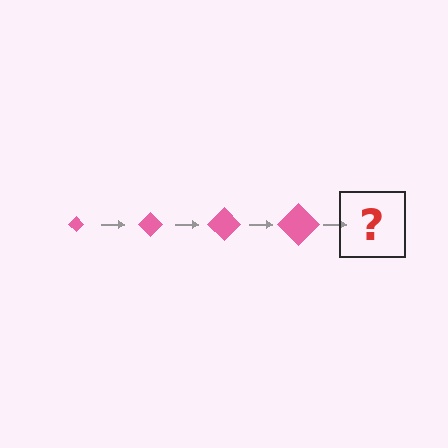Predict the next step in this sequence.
The next step is a pink diamond, larger than the previous one.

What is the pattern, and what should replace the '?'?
The pattern is that the diamond gets progressively larger each step. The '?' should be a pink diamond, larger than the previous one.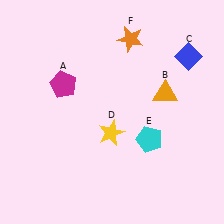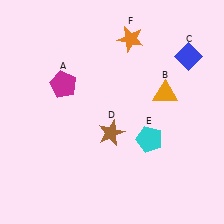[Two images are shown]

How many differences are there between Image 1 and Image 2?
There is 1 difference between the two images.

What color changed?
The star (D) changed from yellow in Image 1 to brown in Image 2.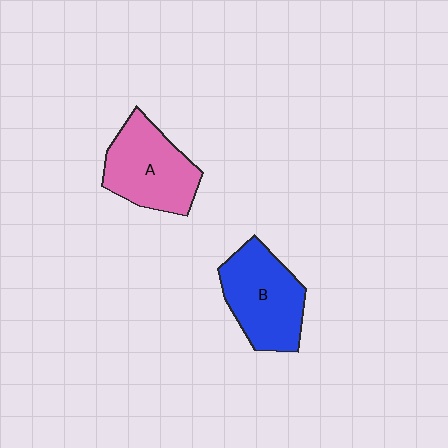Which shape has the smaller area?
Shape A (pink).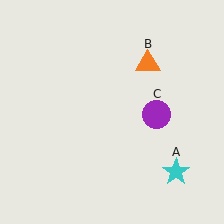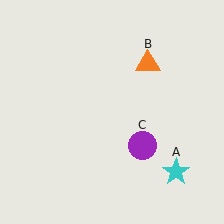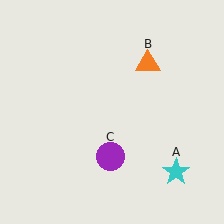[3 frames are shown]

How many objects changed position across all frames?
1 object changed position: purple circle (object C).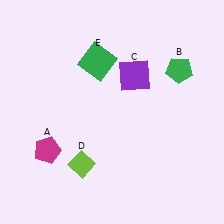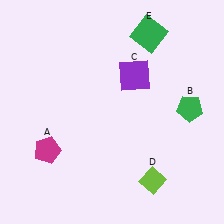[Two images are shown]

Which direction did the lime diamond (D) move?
The lime diamond (D) moved right.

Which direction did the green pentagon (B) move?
The green pentagon (B) moved down.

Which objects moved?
The objects that moved are: the green pentagon (B), the lime diamond (D), the green square (E).